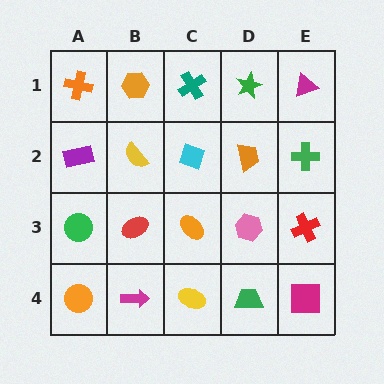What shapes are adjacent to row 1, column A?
A purple rectangle (row 2, column A), an orange hexagon (row 1, column B).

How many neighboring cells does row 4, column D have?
3.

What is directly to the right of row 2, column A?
A yellow semicircle.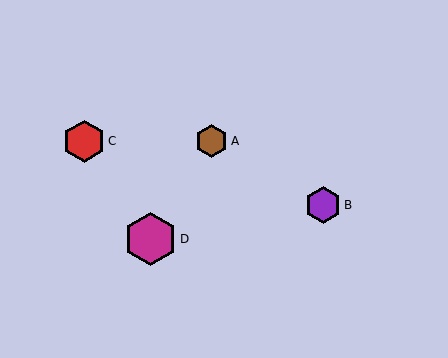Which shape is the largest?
The magenta hexagon (labeled D) is the largest.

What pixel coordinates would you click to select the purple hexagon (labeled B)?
Click at (323, 205) to select the purple hexagon B.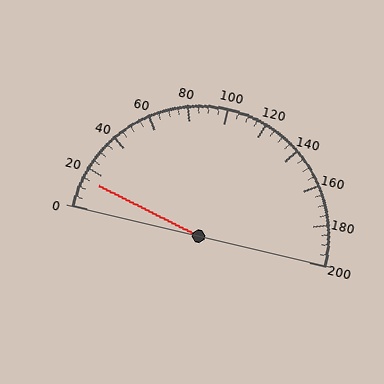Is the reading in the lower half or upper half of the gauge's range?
The reading is in the lower half of the range (0 to 200).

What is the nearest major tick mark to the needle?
The nearest major tick mark is 20.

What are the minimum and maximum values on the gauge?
The gauge ranges from 0 to 200.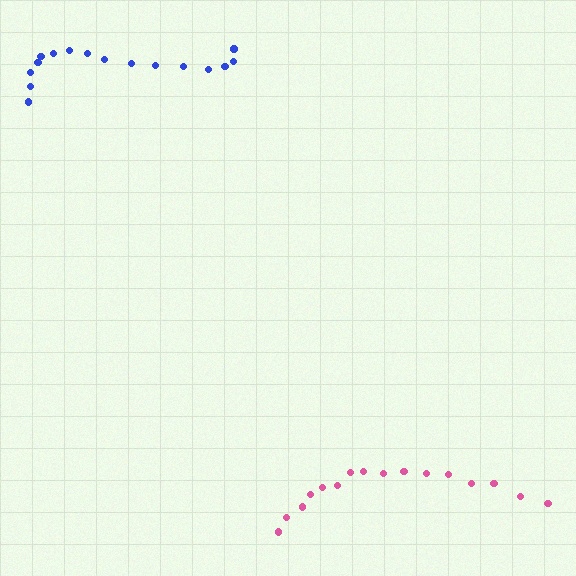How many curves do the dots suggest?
There are 2 distinct paths.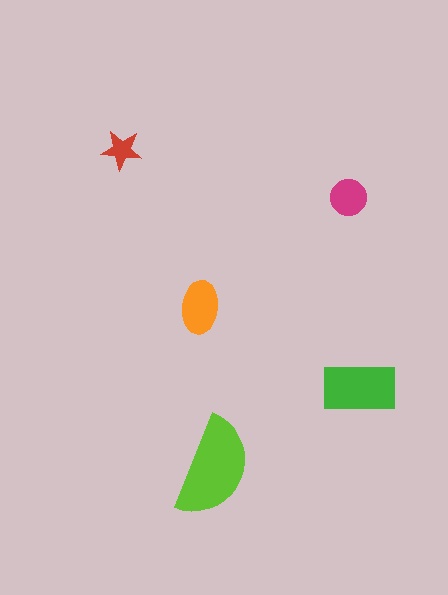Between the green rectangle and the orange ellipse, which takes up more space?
The green rectangle.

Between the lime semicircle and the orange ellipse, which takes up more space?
The lime semicircle.